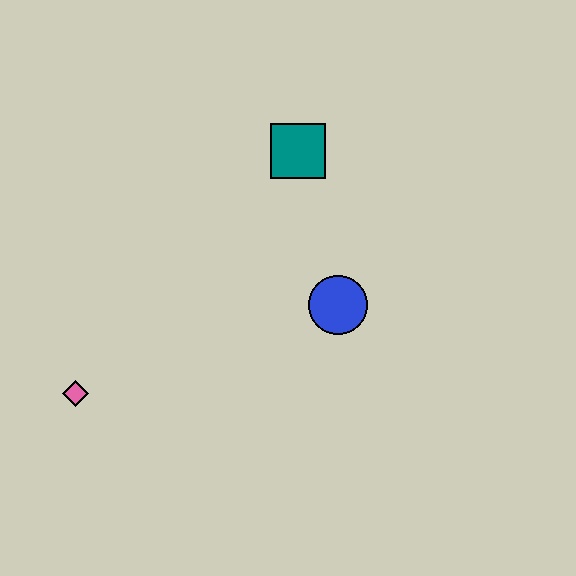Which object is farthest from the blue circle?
The pink diamond is farthest from the blue circle.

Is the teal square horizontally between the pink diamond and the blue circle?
Yes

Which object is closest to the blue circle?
The teal square is closest to the blue circle.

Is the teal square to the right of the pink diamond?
Yes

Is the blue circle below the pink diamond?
No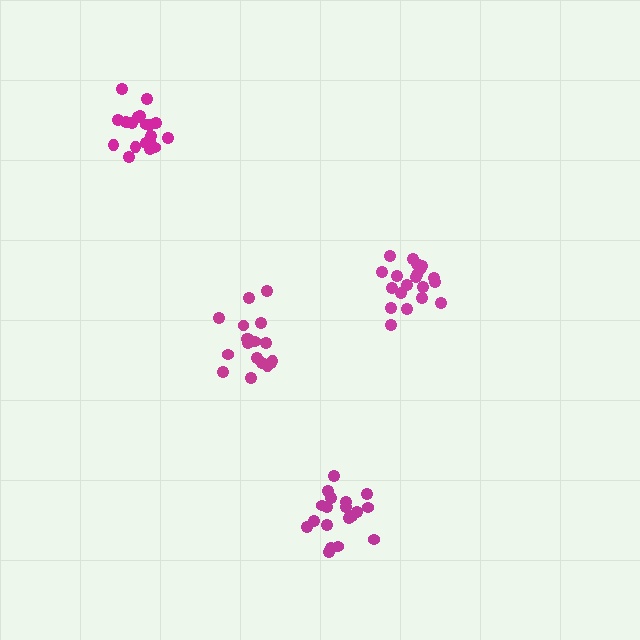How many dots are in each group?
Group 1: 20 dots, Group 2: 19 dots, Group 3: 20 dots, Group 4: 18 dots (77 total).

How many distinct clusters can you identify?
There are 4 distinct clusters.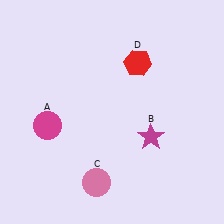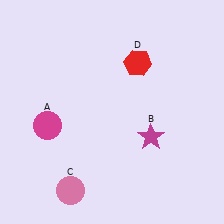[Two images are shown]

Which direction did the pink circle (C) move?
The pink circle (C) moved left.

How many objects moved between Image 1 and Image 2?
1 object moved between the two images.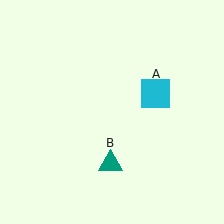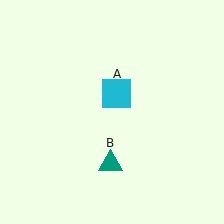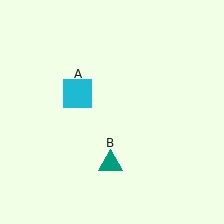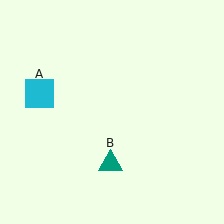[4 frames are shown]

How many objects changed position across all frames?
1 object changed position: cyan square (object A).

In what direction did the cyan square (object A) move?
The cyan square (object A) moved left.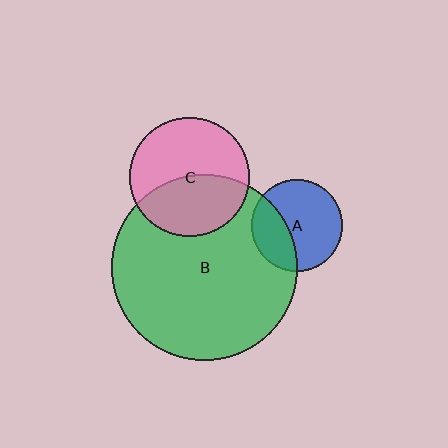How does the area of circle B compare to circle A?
Approximately 4.2 times.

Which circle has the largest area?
Circle B (green).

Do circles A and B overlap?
Yes.